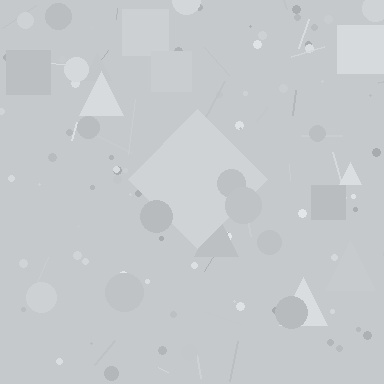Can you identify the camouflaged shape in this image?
The camouflaged shape is a diamond.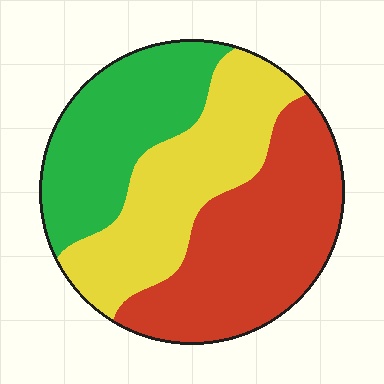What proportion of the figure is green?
Green takes up about one quarter (1/4) of the figure.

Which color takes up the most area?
Red, at roughly 40%.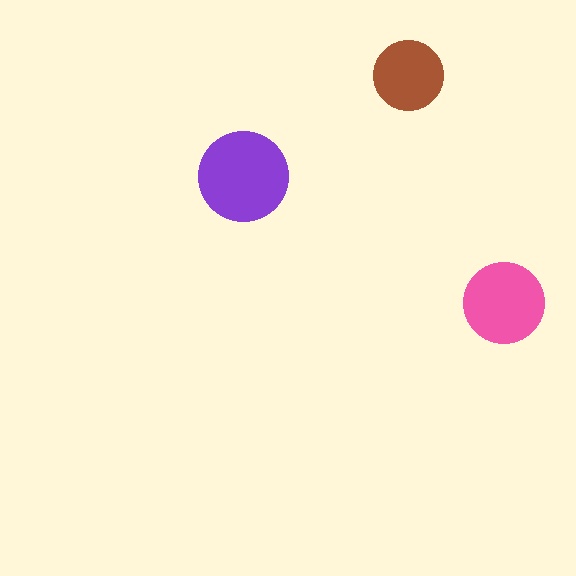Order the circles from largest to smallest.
the purple one, the pink one, the brown one.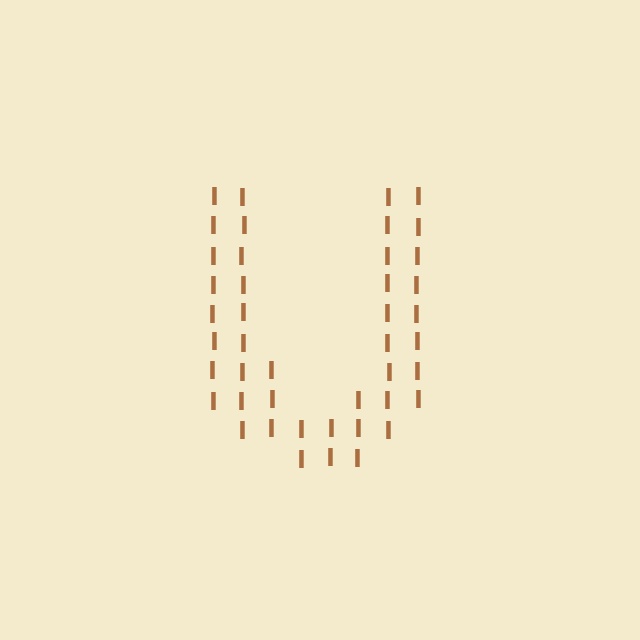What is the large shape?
The large shape is the letter U.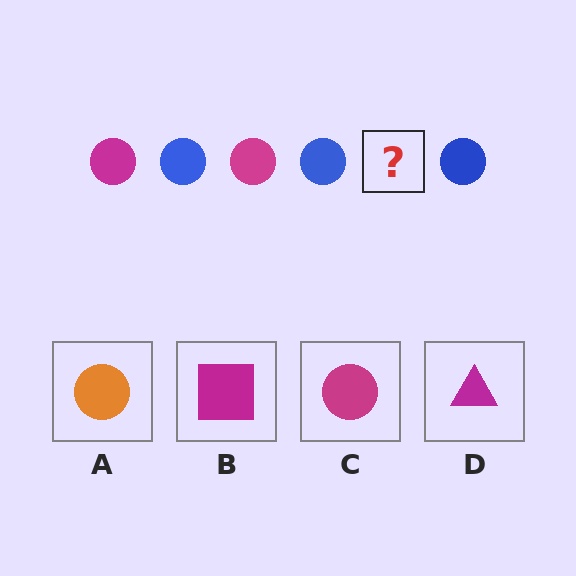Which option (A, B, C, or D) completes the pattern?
C.